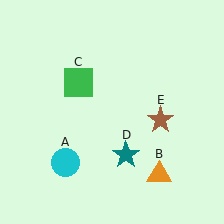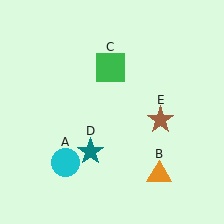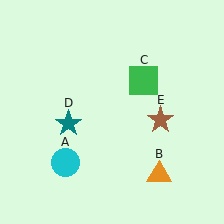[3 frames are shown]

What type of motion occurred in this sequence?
The green square (object C), teal star (object D) rotated clockwise around the center of the scene.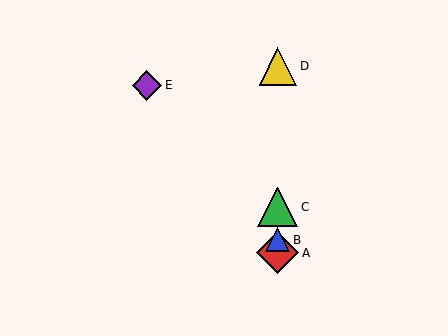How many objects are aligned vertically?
4 objects (A, B, C, D) are aligned vertically.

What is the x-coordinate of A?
Object A is at x≈278.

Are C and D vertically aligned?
Yes, both are at x≈278.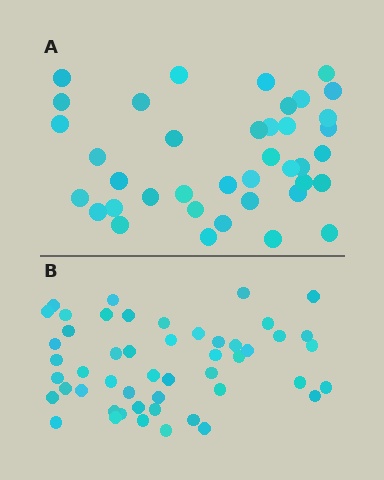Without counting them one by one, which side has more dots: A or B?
Region B (the bottom region) has more dots.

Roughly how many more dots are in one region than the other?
Region B has roughly 12 or so more dots than region A.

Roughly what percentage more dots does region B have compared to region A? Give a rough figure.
About 30% more.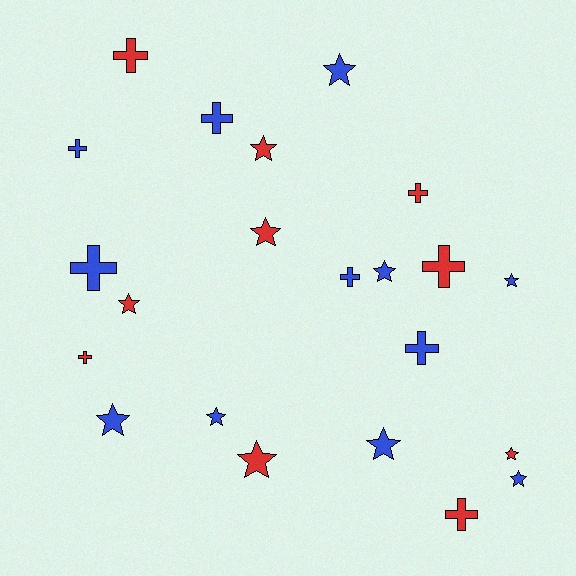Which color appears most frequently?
Blue, with 12 objects.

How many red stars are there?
There are 5 red stars.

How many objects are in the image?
There are 22 objects.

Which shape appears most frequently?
Star, with 12 objects.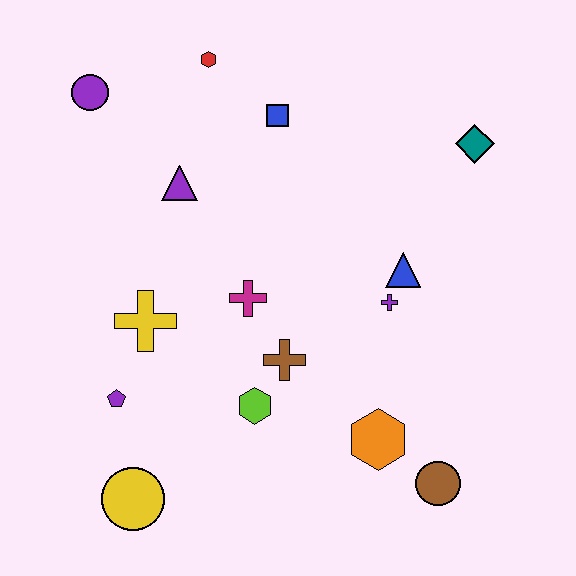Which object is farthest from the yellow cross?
The teal diamond is farthest from the yellow cross.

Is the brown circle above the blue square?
No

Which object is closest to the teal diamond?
The blue triangle is closest to the teal diamond.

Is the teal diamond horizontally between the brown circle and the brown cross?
No